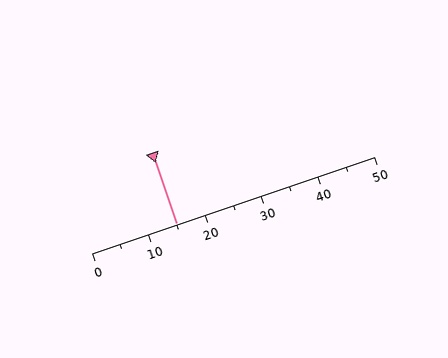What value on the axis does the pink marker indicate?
The marker indicates approximately 15.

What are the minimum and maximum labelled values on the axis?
The axis runs from 0 to 50.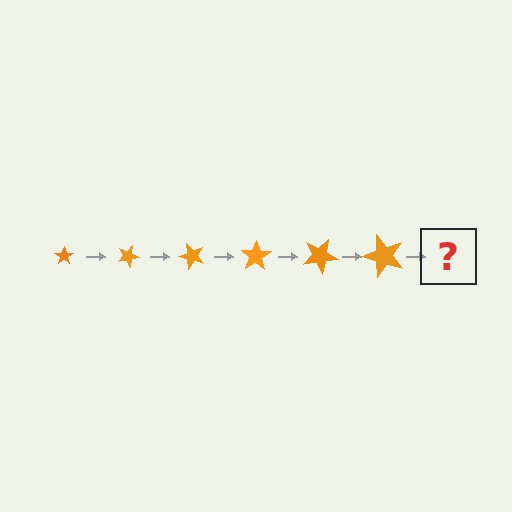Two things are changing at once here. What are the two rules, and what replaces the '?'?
The two rules are that the star grows larger each step and it rotates 25 degrees each step. The '?' should be a star, larger than the previous one and rotated 150 degrees from the start.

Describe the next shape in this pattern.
It should be a star, larger than the previous one and rotated 150 degrees from the start.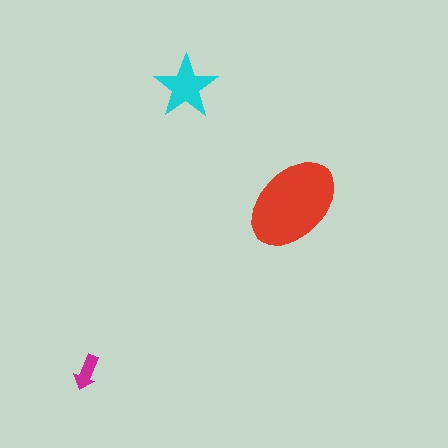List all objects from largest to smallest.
The red ellipse, the cyan star, the magenta arrow.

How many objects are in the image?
There are 3 objects in the image.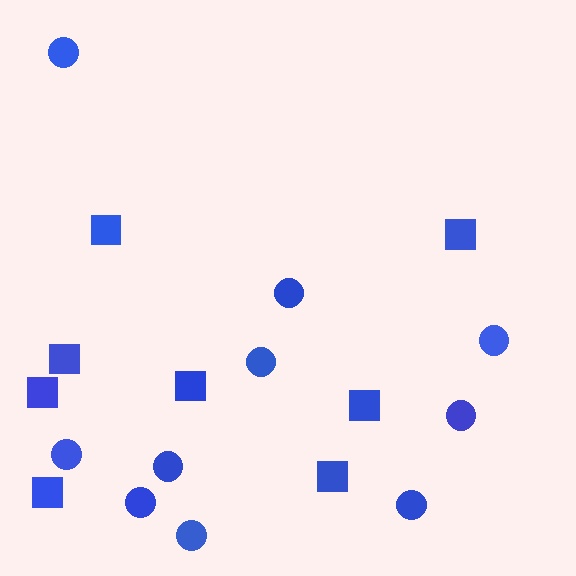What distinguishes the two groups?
There are 2 groups: one group of squares (8) and one group of circles (10).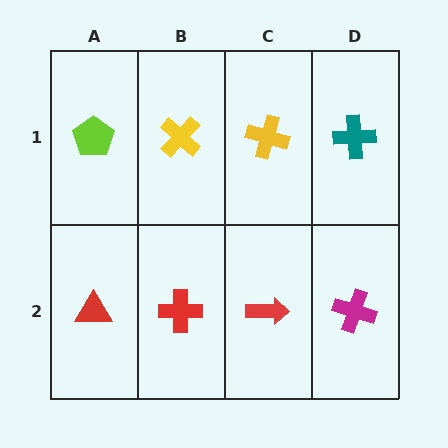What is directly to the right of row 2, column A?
A red cross.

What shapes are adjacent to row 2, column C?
A yellow cross (row 1, column C), a red cross (row 2, column B), a magenta cross (row 2, column D).